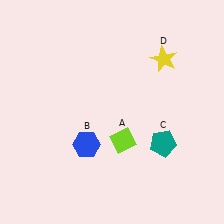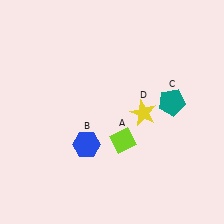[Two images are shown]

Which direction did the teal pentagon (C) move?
The teal pentagon (C) moved up.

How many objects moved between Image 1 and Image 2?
2 objects moved between the two images.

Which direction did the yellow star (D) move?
The yellow star (D) moved down.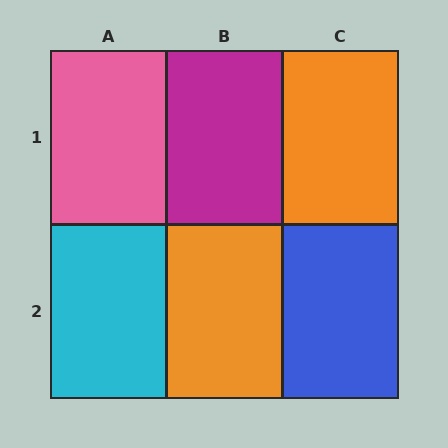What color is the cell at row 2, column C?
Blue.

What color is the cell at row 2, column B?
Orange.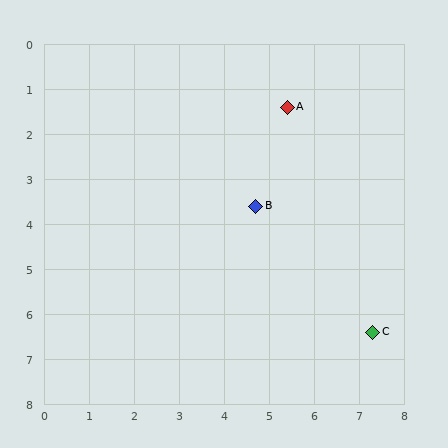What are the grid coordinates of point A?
Point A is at approximately (5.4, 1.4).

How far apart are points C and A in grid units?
Points C and A are about 5.3 grid units apart.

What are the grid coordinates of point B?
Point B is at approximately (4.7, 3.6).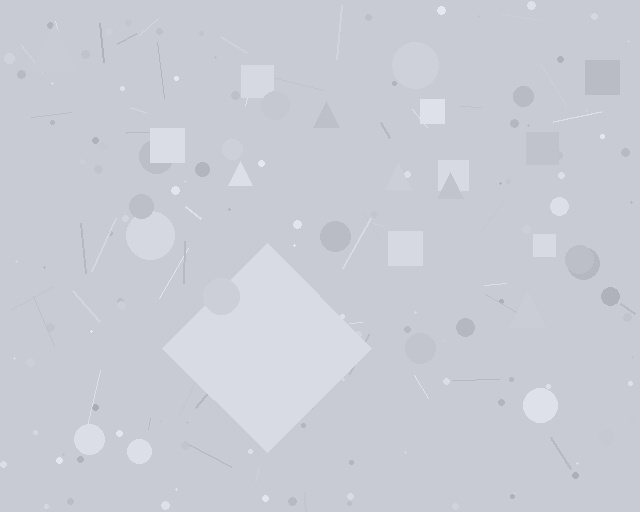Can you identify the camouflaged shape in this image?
The camouflaged shape is a diamond.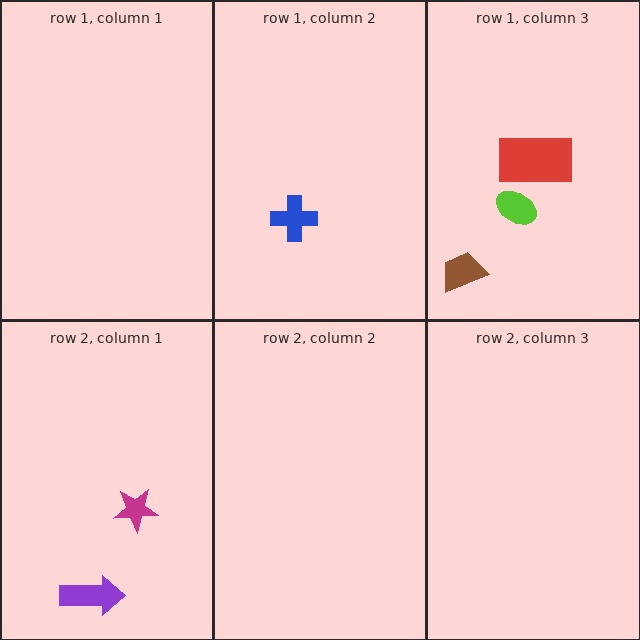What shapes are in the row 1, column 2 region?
The blue cross.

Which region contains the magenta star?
The row 2, column 1 region.